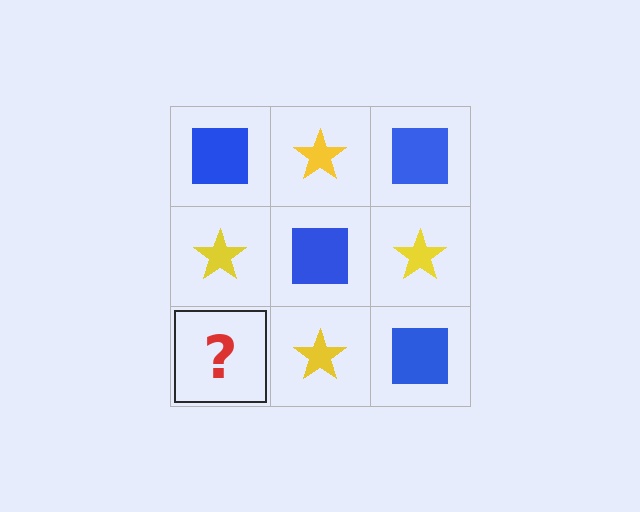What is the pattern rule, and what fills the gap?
The rule is that it alternates blue square and yellow star in a checkerboard pattern. The gap should be filled with a blue square.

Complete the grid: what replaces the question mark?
The question mark should be replaced with a blue square.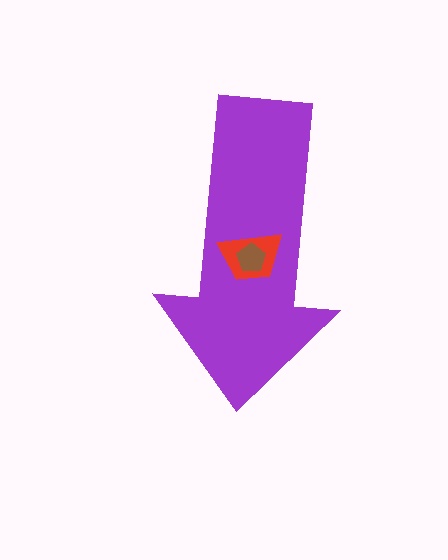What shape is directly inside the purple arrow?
The red trapezoid.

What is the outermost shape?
The purple arrow.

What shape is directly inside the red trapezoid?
The brown pentagon.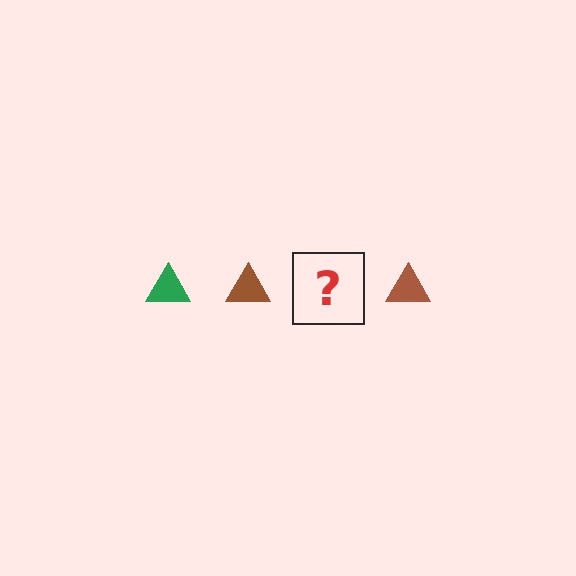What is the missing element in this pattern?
The missing element is a green triangle.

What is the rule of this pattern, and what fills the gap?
The rule is that the pattern cycles through green, brown triangles. The gap should be filled with a green triangle.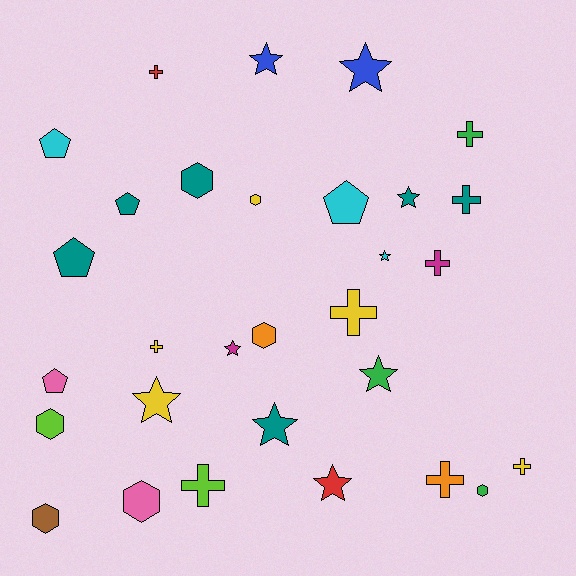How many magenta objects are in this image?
There are 2 magenta objects.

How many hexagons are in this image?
There are 7 hexagons.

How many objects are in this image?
There are 30 objects.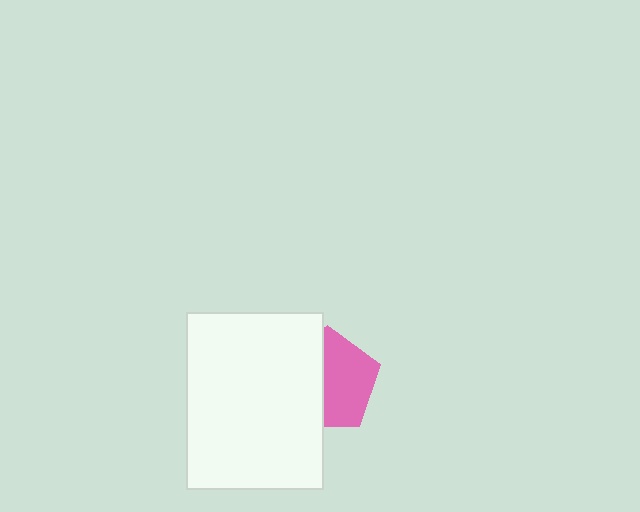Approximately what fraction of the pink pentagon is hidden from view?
Roughly 45% of the pink pentagon is hidden behind the white rectangle.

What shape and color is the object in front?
The object in front is a white rectangle.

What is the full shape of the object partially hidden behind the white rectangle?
The partially hidden object is a pink pentagon.